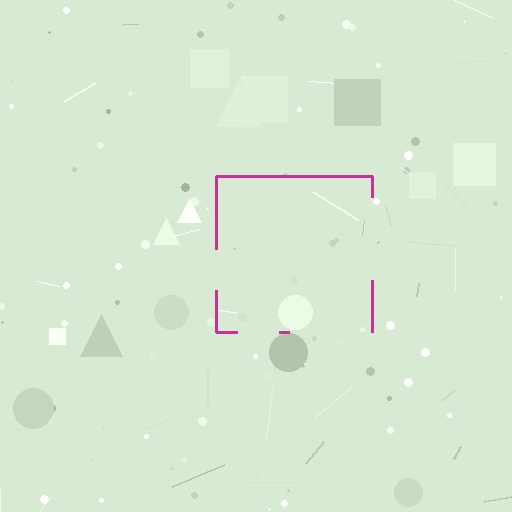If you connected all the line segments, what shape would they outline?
They would outline a square.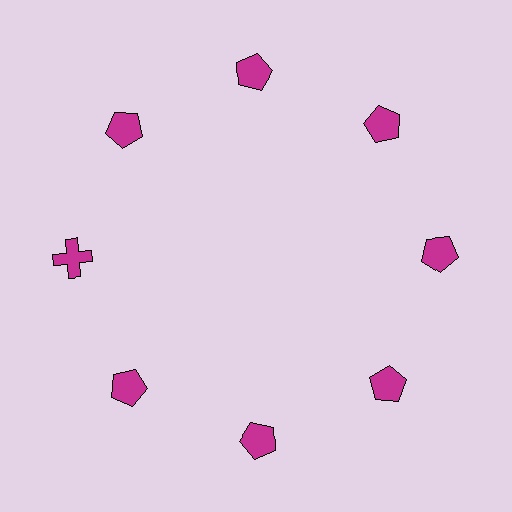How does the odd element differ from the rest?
It has a different shape: cross instead of pentagon.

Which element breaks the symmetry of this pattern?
The magenta cross at roughly the 9 o'clock position breaks the symmetry. All other shapes are magenta pentagons.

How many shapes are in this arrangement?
There are 8 shapes arranged in a ring pattern.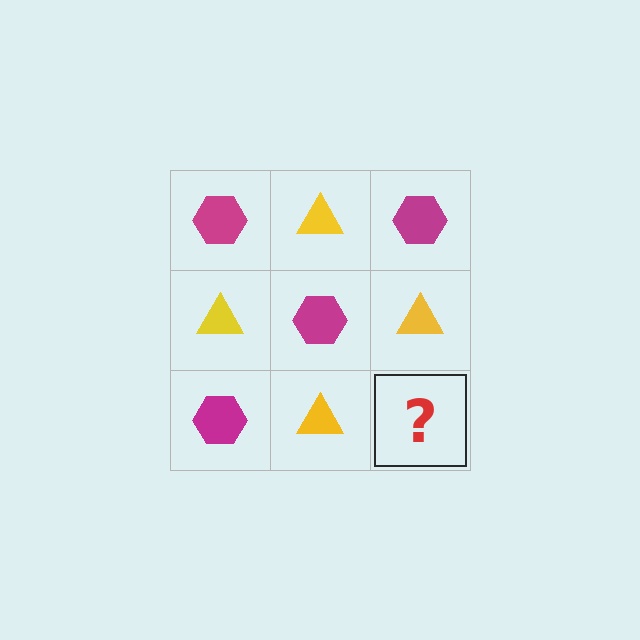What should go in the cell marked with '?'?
The missing cell should contain a magenta hexagon.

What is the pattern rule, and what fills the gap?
The rule is that it alternates magenta hexagon and yellow triangle in a checkerboard pattern. The gap should be filled with a magenta hexagon.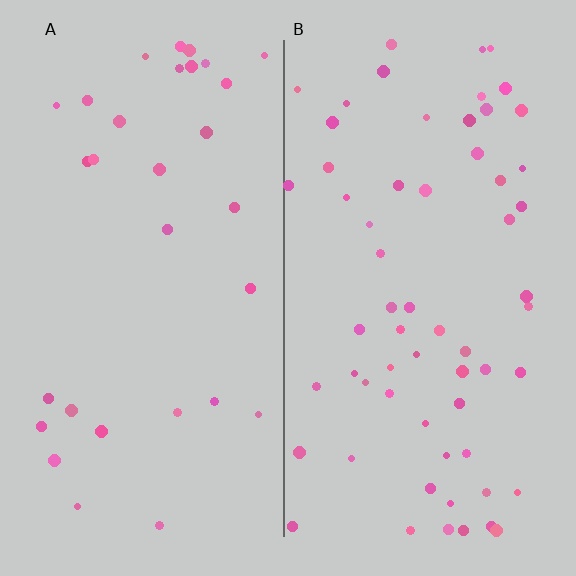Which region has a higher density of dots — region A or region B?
B (the right).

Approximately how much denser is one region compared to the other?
Approximately 2.0× — region B over region A.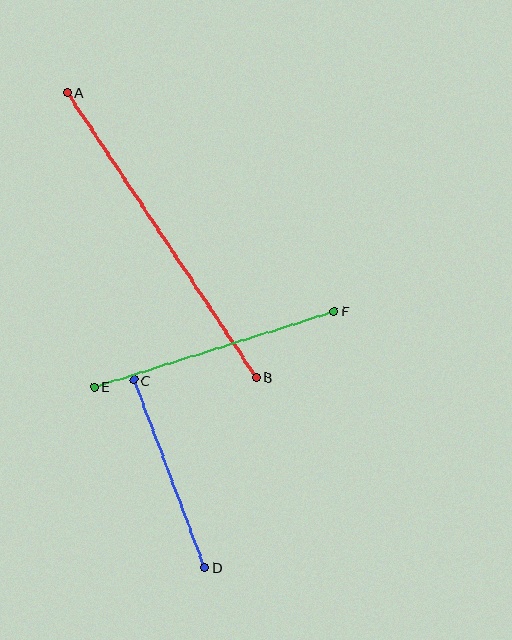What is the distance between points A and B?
The distance is approximately 342 pixels.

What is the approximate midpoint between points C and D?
The midpoint is at approximately (169, 474) pixels.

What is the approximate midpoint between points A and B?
The midpoint is at approximately (161, 235) pixels.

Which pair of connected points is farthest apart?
Points A and B are farthest apart.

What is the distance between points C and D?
The distance is approximately 200 pixels.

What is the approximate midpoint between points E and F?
The midpoint is at approximately (214, 349) pixels.